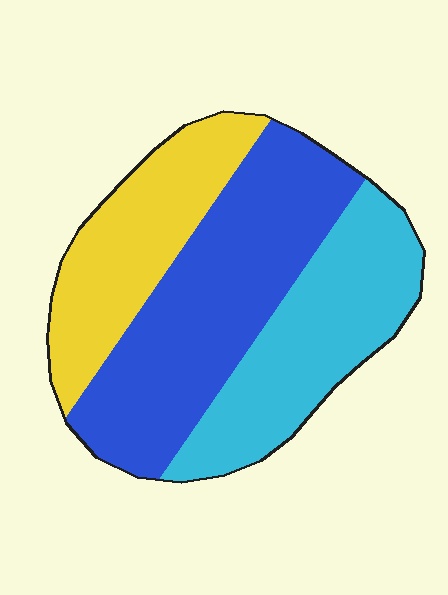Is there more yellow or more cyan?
Cyan.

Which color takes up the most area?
Blue, at roughly 45%.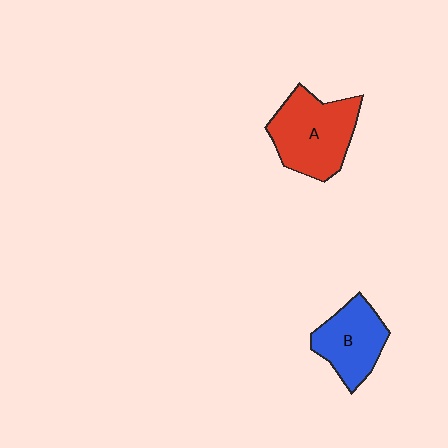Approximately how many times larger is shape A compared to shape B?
Approximately 1.3 times.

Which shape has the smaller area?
Shape B (blue).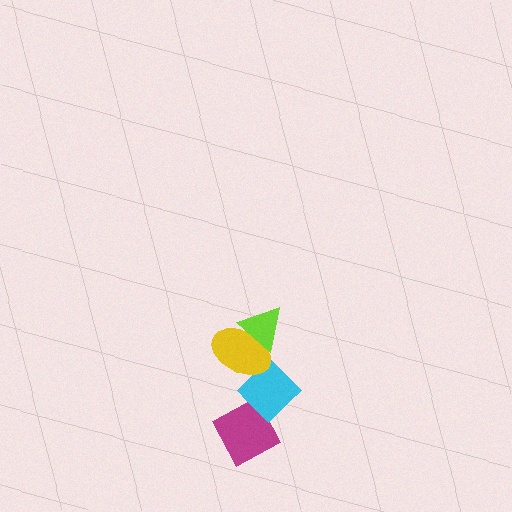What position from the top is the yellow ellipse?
The yellow ellipse is 2nd from the top.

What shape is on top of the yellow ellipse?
The lime triangle is on top of the yellow ellipse.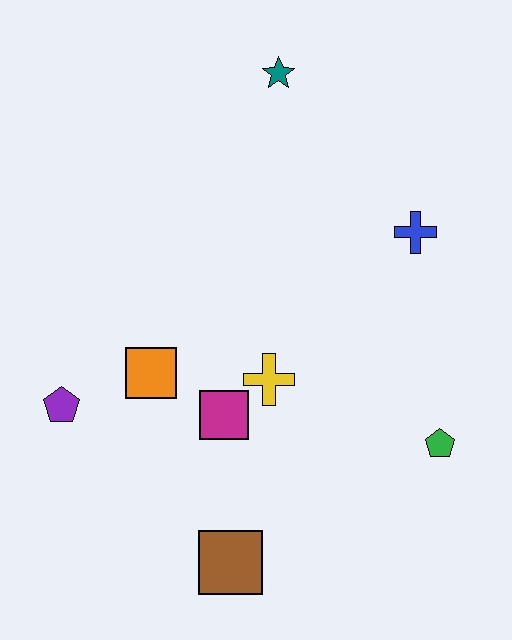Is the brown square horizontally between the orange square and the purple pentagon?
No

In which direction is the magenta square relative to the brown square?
The magenta square is above the brown square.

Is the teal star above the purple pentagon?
Yes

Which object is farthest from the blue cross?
The purple pentagon is farthest from the blue cross.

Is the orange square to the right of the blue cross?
No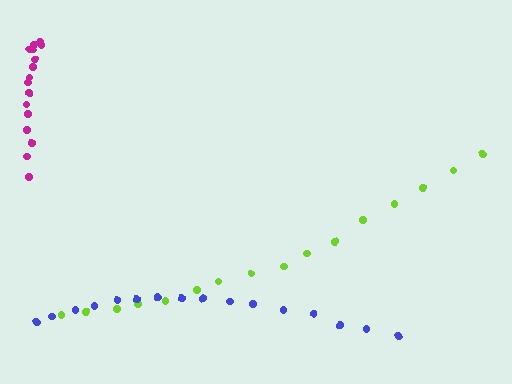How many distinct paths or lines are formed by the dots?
There are 3 distinct paths.